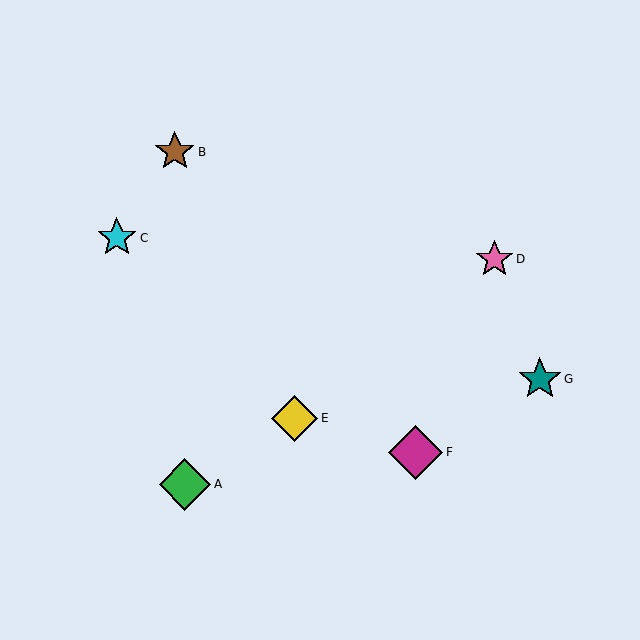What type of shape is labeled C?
Shape C is a cyan star.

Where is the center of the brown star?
The center of the brown star is at (175, 152).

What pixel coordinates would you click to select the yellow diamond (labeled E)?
Click at (295, 418) to select the yellow diamond E.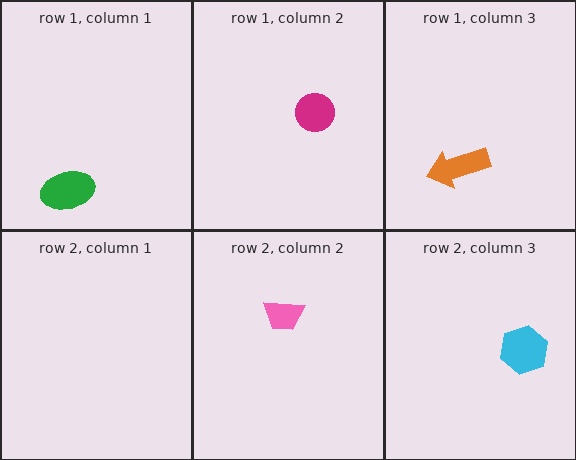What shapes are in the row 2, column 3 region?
The cyan hexagon.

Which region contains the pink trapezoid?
The row 2, column 2 region.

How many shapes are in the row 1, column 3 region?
1.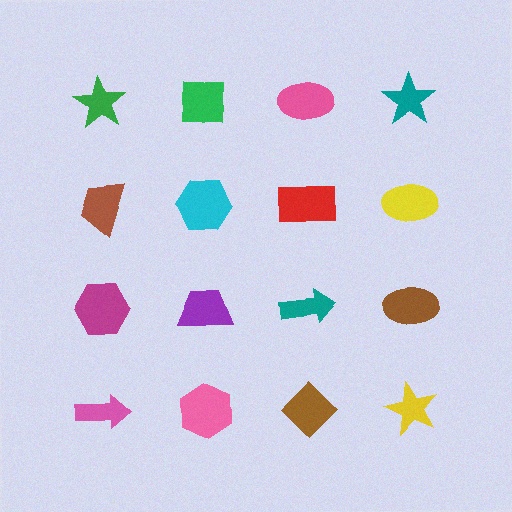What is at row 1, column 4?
A teal star.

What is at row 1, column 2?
A green square.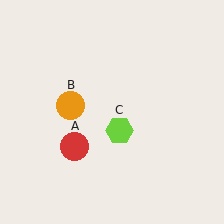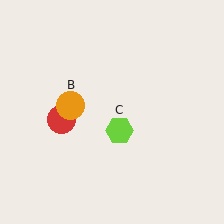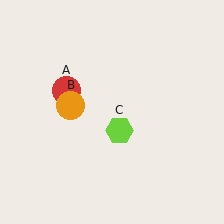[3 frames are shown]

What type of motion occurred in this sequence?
The red circle (object A) rotated clockwise around the center of the scene.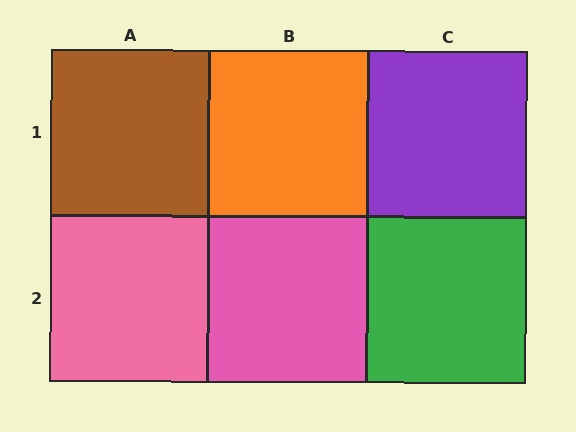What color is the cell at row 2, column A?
Pink.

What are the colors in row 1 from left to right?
Brown, orange, purple.